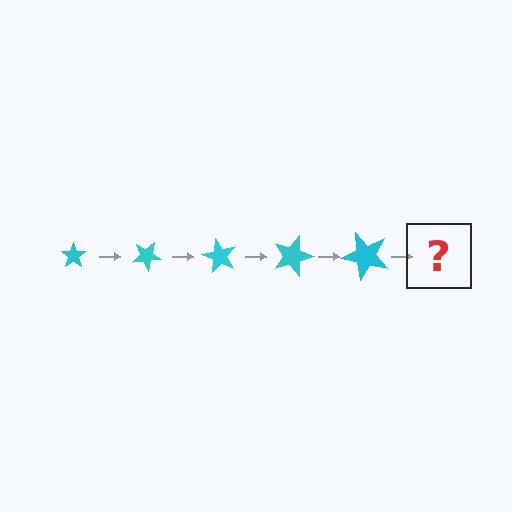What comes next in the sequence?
The next element should be a star, larger than the previous one and rotated 150 degrees from the start.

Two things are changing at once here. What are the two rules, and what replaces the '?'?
The two rules are that the star grows larger each step and it rotates 30 degrees each step. The '?' should be a star, larger than the previous one and rotated 150 degrees from the start.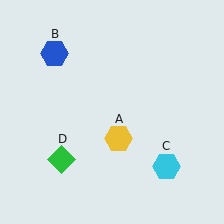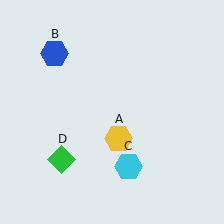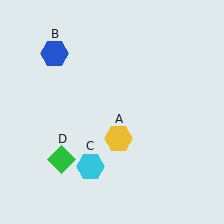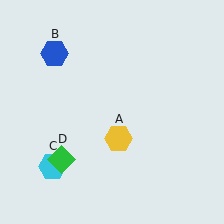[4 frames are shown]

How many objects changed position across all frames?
1 object changed position: cyan hexagon (object C).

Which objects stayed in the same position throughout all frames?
Yellow hexagon (object A) and blue hexagon (object B) and green diamond (object D) remained stationary.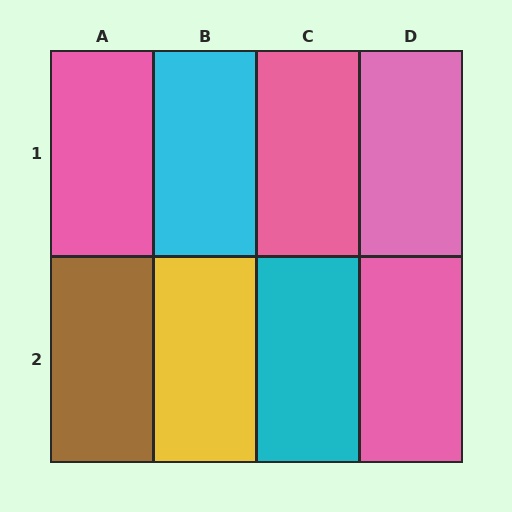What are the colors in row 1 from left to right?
Pink, cyan, pink, pink.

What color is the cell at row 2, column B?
Yellow.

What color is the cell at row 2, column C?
Cyan.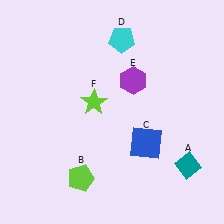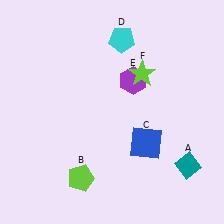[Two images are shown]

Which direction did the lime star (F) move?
The lime star (F) moved right.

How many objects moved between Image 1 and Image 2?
1 object moved between the two images.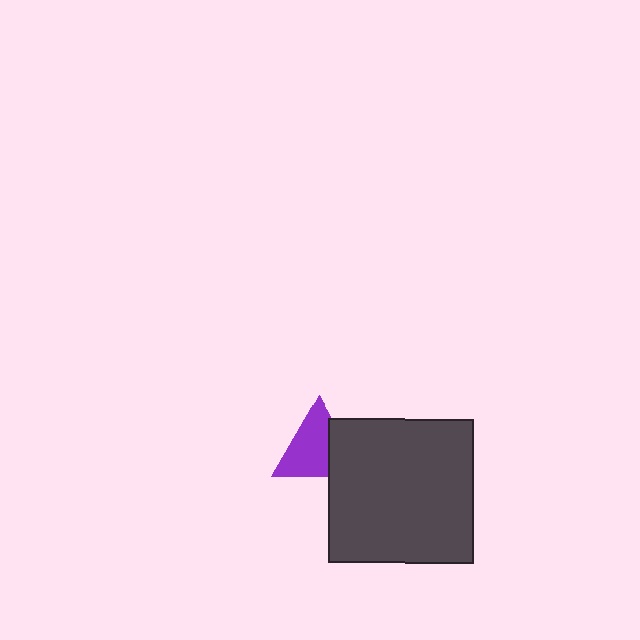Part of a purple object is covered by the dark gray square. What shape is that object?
It is a triangle.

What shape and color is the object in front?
The object in front is a dark gray square.